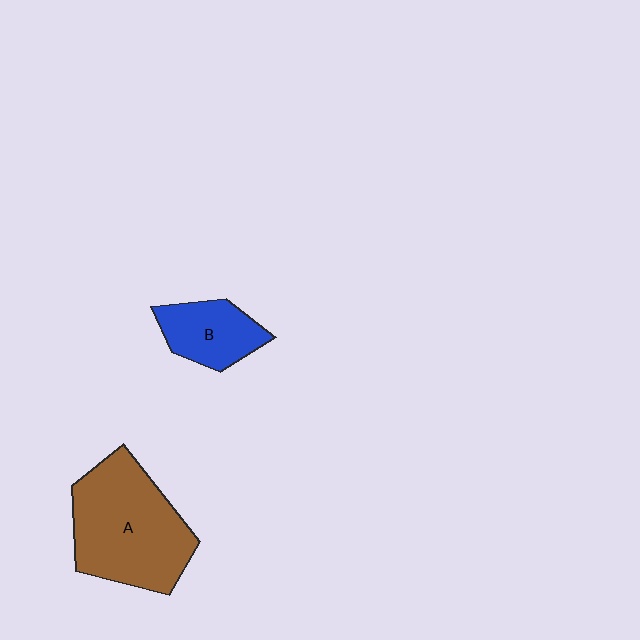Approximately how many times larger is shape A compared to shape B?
Approximately 2.2 times.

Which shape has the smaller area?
Shape B (blue).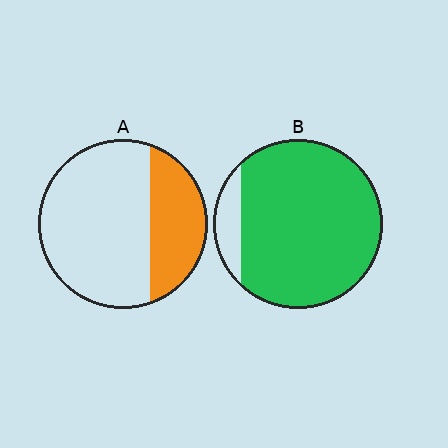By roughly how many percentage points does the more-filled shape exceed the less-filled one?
By roughly 60 percentage points (B over A).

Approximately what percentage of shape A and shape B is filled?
A is approximately 30% and B is approximately 90%.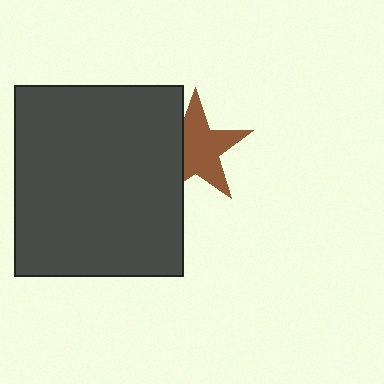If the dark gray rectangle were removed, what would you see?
You would see the complete brown star.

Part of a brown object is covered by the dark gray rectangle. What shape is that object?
It is a star.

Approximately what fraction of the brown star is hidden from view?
Roughly 31% of the brown star is hidden behind the dark gray rectangle.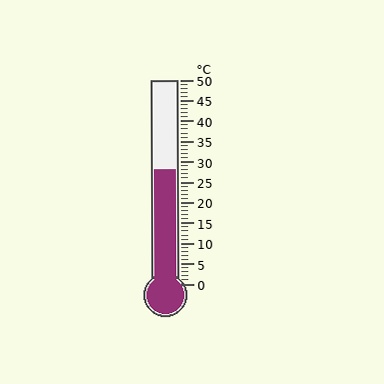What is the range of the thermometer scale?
The thermometer scale ranges from 0°C to 50°C.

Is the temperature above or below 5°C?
The temperature is above 5°C.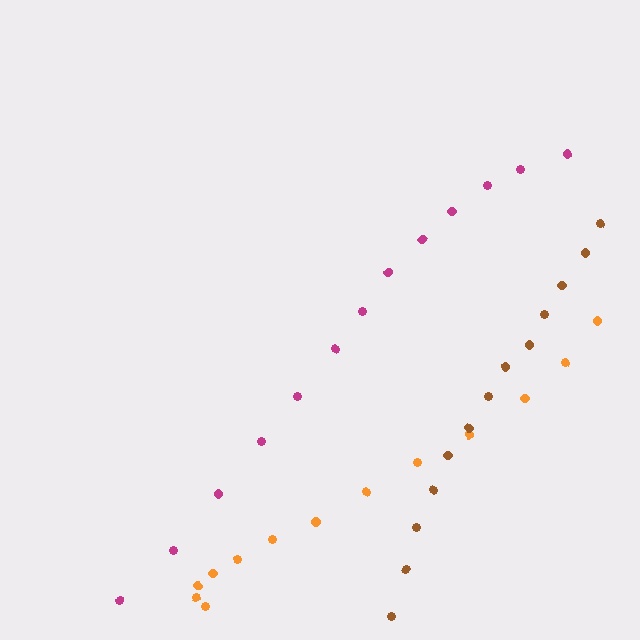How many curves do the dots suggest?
There are 3 distinct paths.